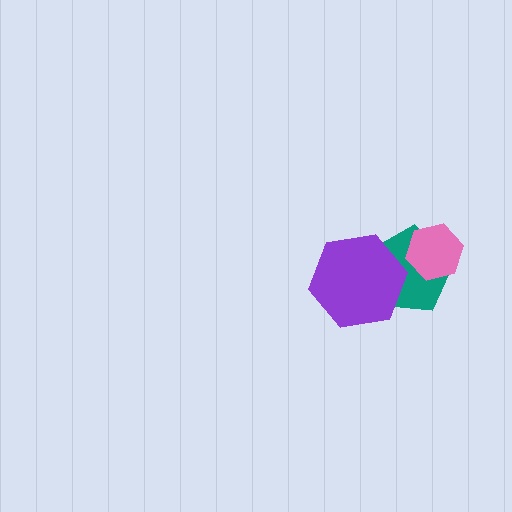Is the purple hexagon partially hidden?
No, no other shape covers it.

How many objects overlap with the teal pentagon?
2 objects overlap with the teal pentagon.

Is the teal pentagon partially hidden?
Yes, it is partially covered by another shape.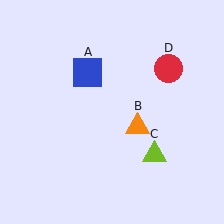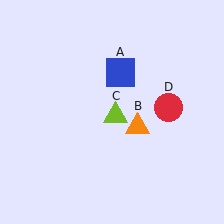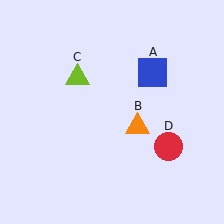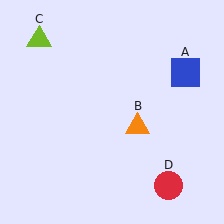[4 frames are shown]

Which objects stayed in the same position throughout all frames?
Orange triangle (object B) remained stationary.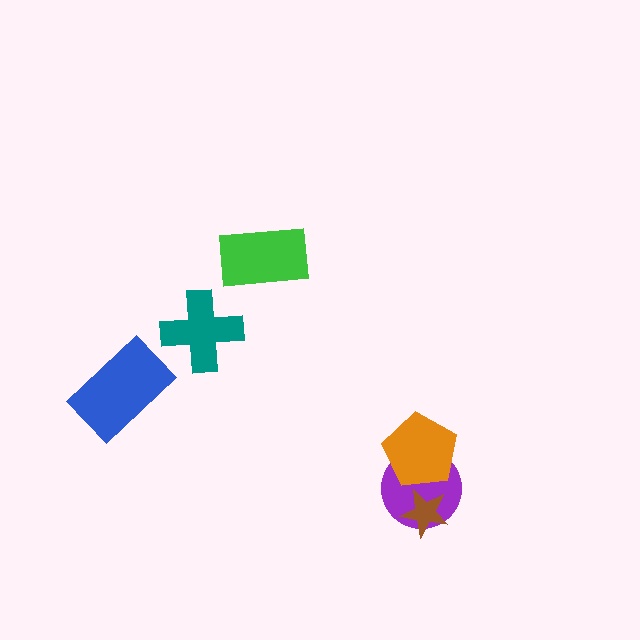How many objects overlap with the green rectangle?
0 objects overlap with the green rectangle.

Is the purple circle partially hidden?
Yes, it is partially covered by another shape.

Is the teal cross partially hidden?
No, no other shape covers it.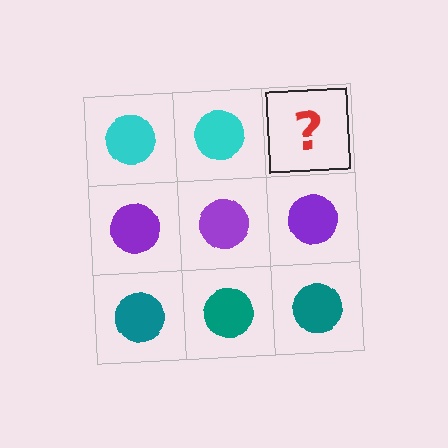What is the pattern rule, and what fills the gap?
The rule is that each row has a consistent color. The gap should be filled with a cyan circle.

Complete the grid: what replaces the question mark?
The question mark should be replaced with a cyan circle.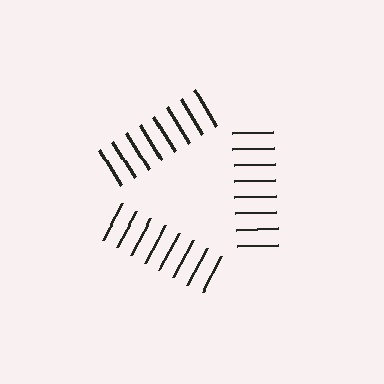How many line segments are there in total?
24 — 8 along each of the 3 edges.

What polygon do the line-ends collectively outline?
An illusory triangle — the line segments terminate on its edges but no continuous stroke is drawn.